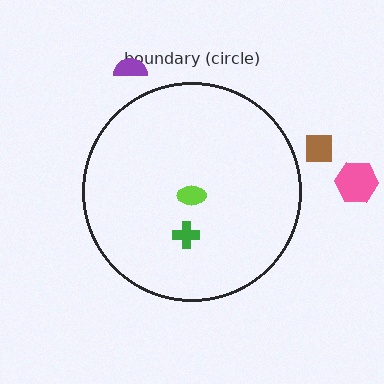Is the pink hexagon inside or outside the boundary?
Outside.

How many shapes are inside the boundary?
2 inside, 3 outside.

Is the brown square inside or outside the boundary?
Outside.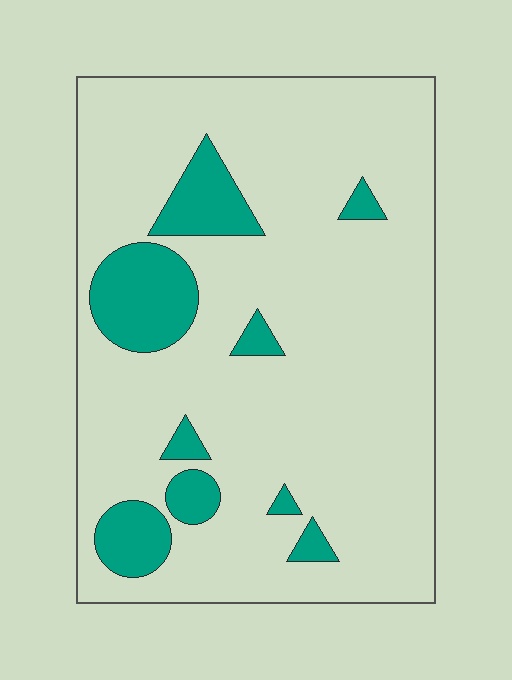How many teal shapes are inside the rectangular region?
9.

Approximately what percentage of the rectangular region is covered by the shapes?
Approximately 15%.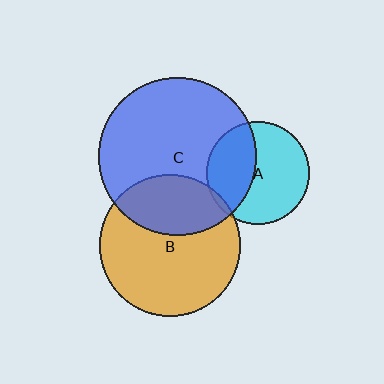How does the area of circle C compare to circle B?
Approximately 1.2 times.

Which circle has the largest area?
Circle C (blue).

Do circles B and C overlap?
Yes.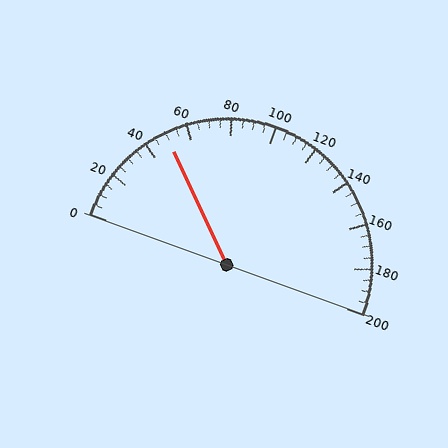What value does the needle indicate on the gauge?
The needle indicates approximately 50.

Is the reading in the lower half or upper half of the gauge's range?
The reading is in the lower half of the range (0 to 200).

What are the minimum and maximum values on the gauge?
The gauge ranges from 0 to 200.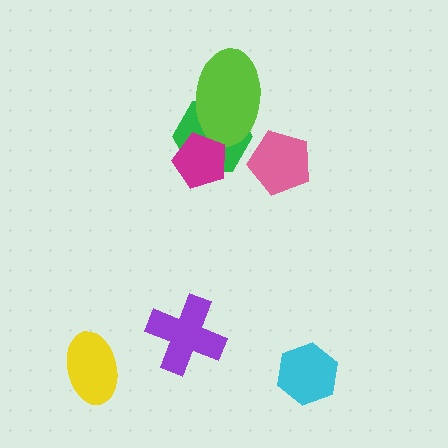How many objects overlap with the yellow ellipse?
0 objects overlap with the yellow ellipse.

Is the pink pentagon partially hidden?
No, no other shape covers it.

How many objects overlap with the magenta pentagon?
2 objects overlap with the magenta pentagon.